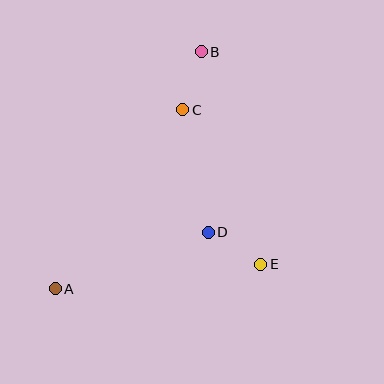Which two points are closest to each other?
Points B and C are closest to each other.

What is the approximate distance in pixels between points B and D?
The distance between B and D is approximately 181 pixels.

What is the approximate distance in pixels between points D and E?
The distance between D and E is approximately 61 pixels.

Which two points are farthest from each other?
Points A and B are farthest from each other.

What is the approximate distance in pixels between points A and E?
The distance between A and E is approximately 207 pixels.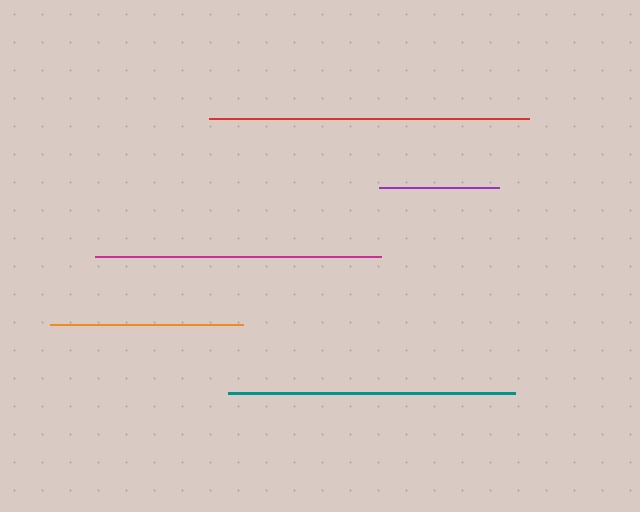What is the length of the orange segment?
The orange segment is approximately 192 pixels long.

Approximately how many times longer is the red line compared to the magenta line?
The red line is approximately 1.1 times the length of the magenta line.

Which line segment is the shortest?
The purple line is the shortest at approximately 120 pixels.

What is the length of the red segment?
The red segment is approximately 320 pixels long.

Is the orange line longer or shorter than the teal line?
The teal line is longer than the orange line.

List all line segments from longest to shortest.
From longest to shortest: red, teal, magenta, orange, purple.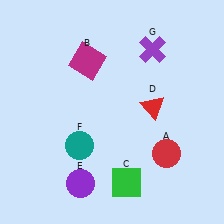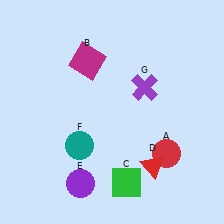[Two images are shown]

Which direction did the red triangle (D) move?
The red triangle (D) moved down.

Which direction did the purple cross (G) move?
The purple cross (G) moved down.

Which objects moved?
The objects that moved are: the red triangle (D), the purple cross (G).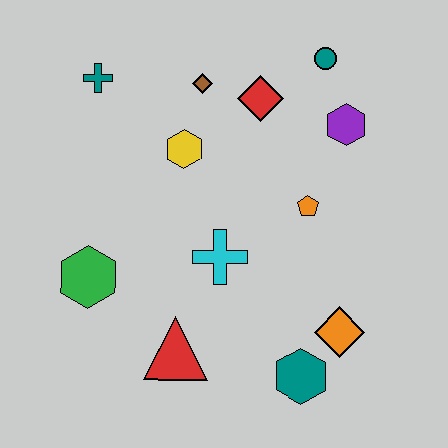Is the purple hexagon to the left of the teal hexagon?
No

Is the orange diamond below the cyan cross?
Yes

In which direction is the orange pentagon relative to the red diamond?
The orange pentagon is below the red diamond.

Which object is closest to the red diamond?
The brown diamond is closest to the red diamond.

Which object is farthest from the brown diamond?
The teal hexagon is farthest from the brown diamond.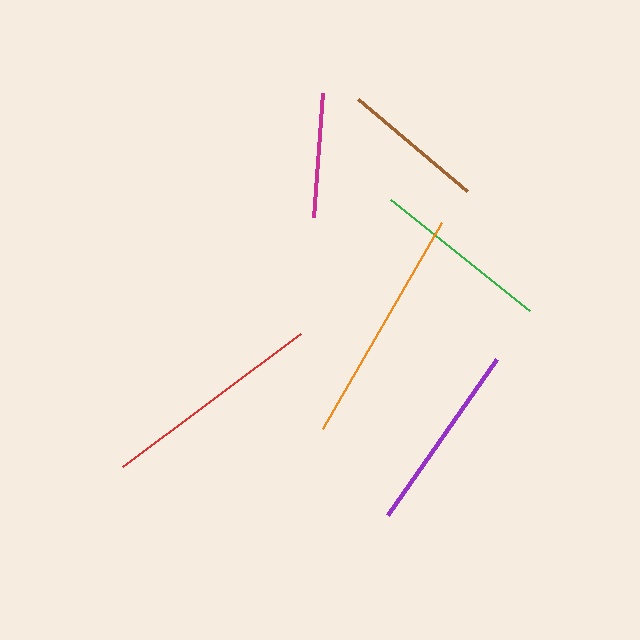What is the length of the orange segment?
The orange segment is approximately 238 pixels long.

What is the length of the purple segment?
The purple segment is approximately 191 pixels long.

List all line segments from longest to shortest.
From longest to shortest: orange, red, purple, green, brown, magenta.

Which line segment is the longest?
The orange line is the longest at approximately 238 pixels.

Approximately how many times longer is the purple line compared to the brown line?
The purple line is approximately 1.3 times the length of the brown line.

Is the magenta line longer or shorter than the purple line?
The purple line is longer than the magenta line.